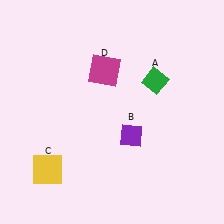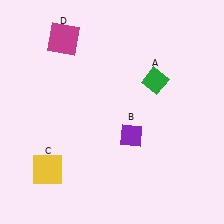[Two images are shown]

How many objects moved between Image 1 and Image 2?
1 object moved between the two images.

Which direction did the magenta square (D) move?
The magenta square (D) moved left.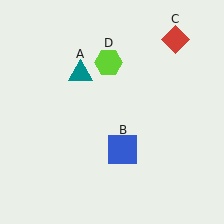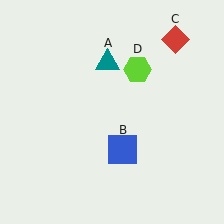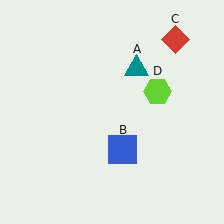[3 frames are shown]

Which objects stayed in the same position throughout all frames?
Blue square (object B) and red diamond (object C) remained stationary.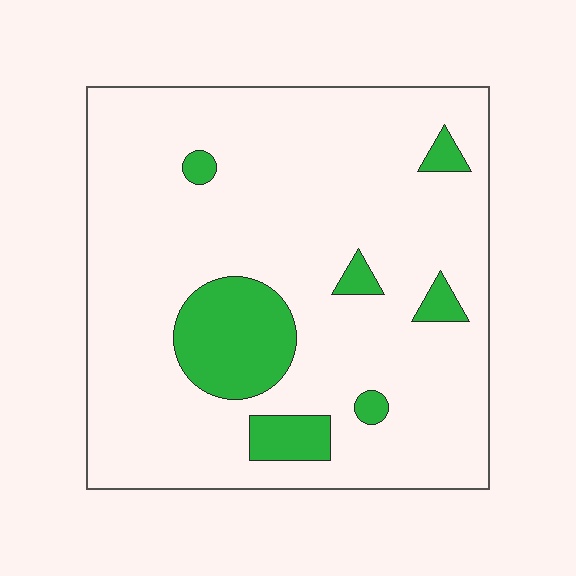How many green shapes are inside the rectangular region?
7.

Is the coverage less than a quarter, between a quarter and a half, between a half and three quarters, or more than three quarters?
Less than a quarter.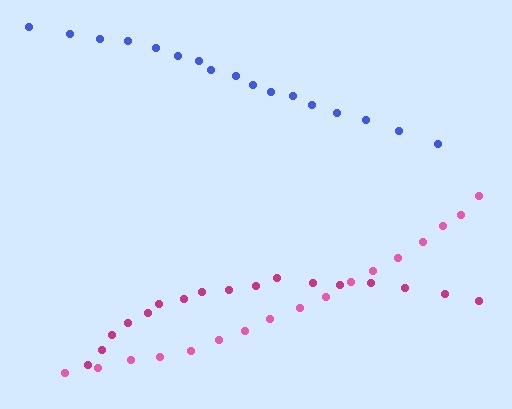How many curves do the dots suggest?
There are 3 distinct paths.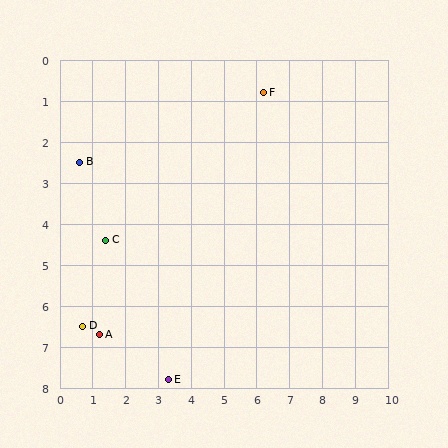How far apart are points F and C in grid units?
Points F and C are about 6.0 grid units apart.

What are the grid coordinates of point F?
Point F is at approximately (6.2, 0.8).